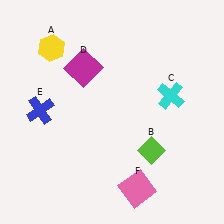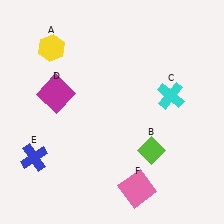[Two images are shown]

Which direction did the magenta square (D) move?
The magenta square (D) moved left.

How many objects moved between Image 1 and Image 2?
2 objects moved between the two images.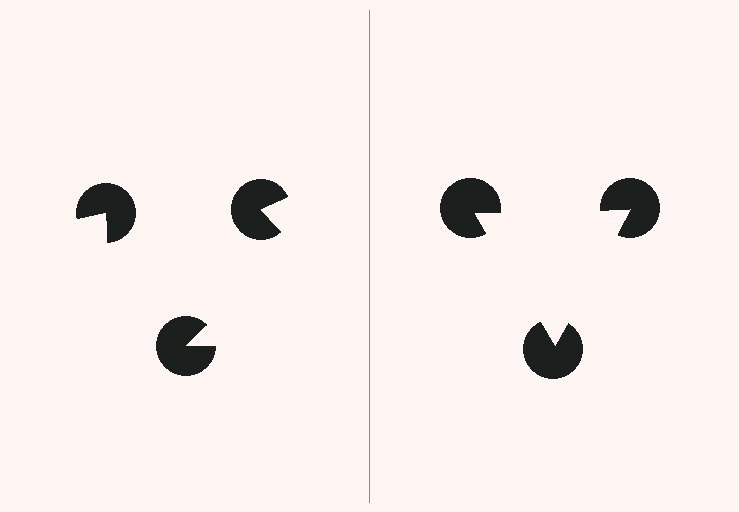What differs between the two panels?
The pac-man discs are positioned identically on both sides; only the wedge orientations differ. On the right they align to a triangle; on the left they are misaligned.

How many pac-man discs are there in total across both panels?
6 — 3 on each side.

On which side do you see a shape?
An illusory triangle appears on the right side. On the left side the wedge cuts are rotated, so no coherent shape forms.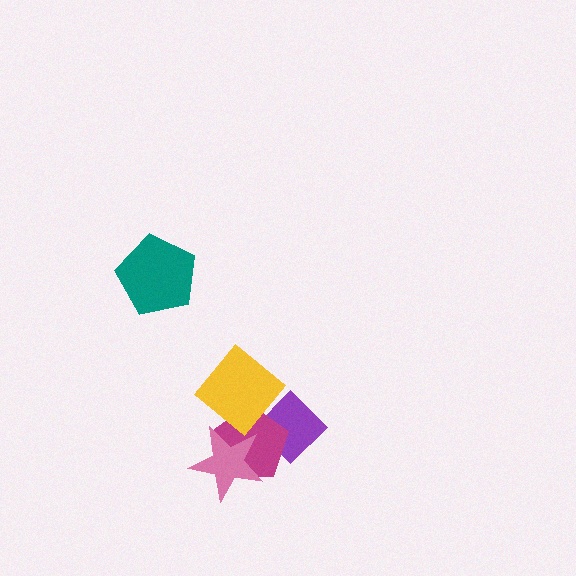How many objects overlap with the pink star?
2 objects overlap with the pink star.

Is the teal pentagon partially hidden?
No, no other shape covers it.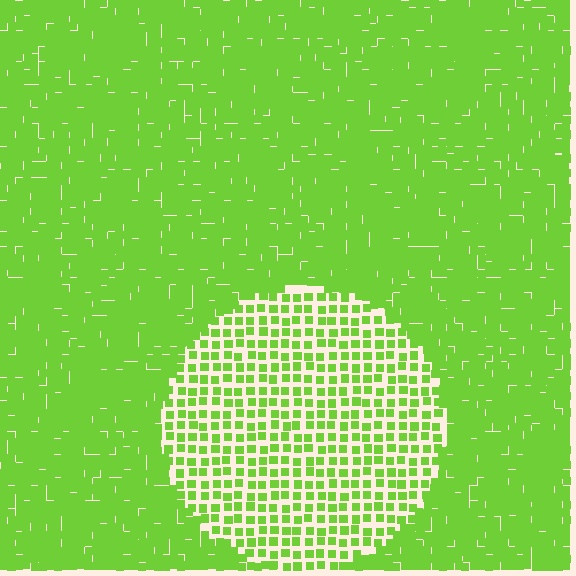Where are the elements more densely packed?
The elements are more densely packed outside the circle boundary.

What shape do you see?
I see a circle.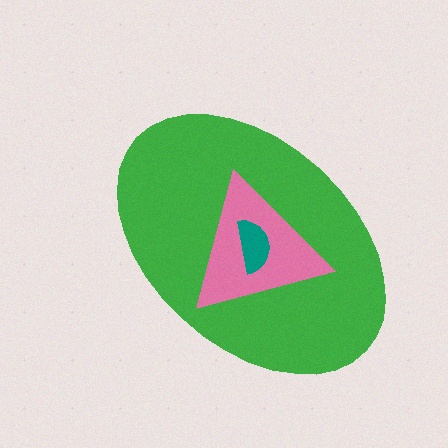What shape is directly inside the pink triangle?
The teal semicircle.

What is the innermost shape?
The teal semicircle.